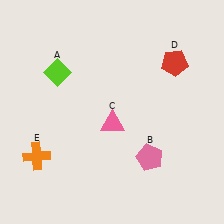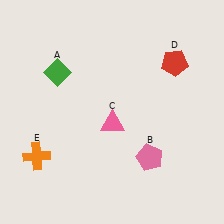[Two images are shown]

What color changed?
The diamond (A) changed from lime in Image 1 to green in Image 2.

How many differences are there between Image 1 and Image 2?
There is 1 difference between the two images.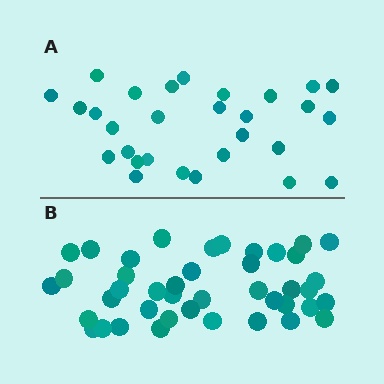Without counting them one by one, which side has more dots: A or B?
Region B (the bottom region) has more dots.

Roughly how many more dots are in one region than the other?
Region B has approximately 15 more dots than region A.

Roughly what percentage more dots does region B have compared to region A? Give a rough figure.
About 45% more.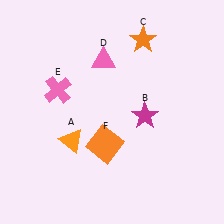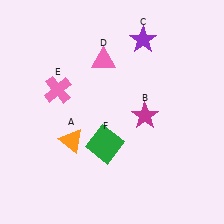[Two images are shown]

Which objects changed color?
C changed from orange to purple. F changed from orange to green.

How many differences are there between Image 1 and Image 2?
There are 2 differences between the two images.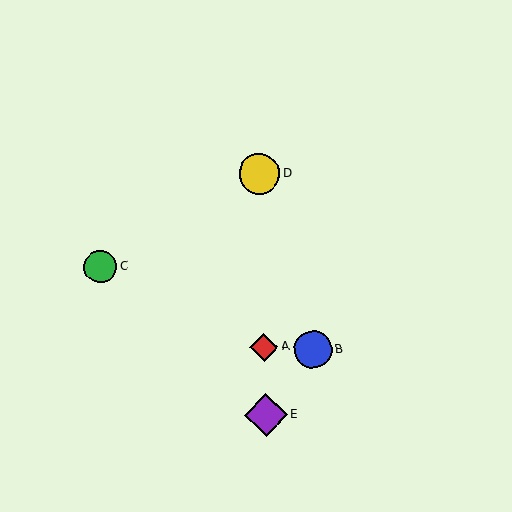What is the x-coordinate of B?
Object B is at x≈313.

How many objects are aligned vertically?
3 objects (A, D, E) are aligned vertically.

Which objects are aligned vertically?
Objects A, D, E are aligned vertically.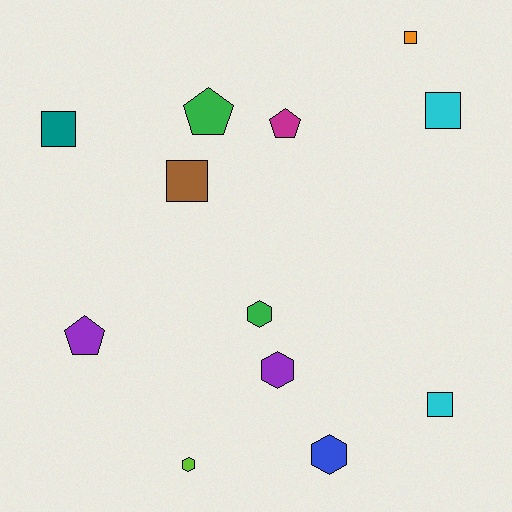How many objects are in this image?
There are 12 objects.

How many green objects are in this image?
There are 2 green objects.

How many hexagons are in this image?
There are 4 hexagons.